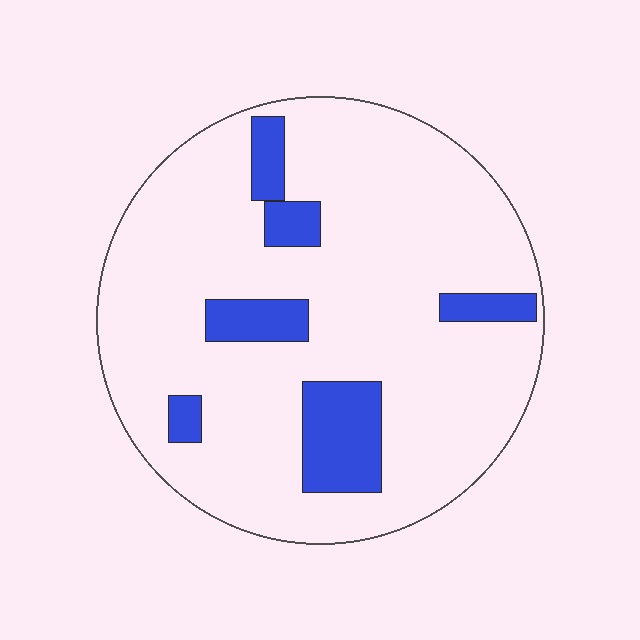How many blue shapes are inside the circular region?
6.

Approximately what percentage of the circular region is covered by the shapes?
Approximately 15%.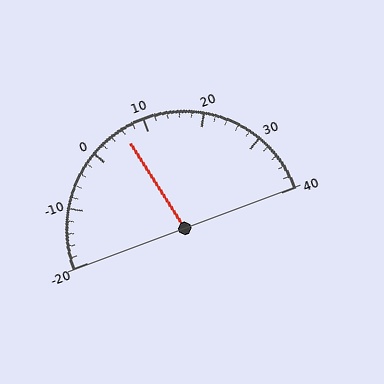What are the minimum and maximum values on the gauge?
The gauge ranges from -20 to 40.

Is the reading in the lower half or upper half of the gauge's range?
The reading is in the lower half of the range (-20 to 40).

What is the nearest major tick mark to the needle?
The nearest major tick mark is 10.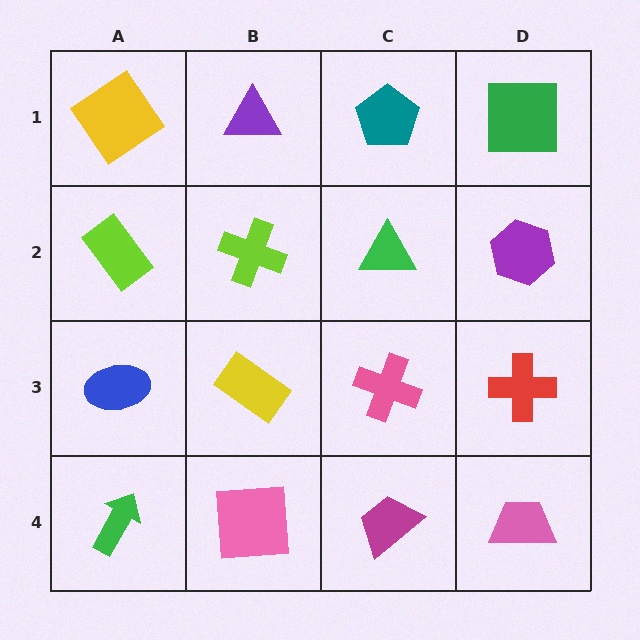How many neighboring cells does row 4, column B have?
3.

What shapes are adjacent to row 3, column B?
A lime cross (row 2, column B), a pink square (row 4, column B), a blue ellipse (row 3, column A), a pink cross (row 3, column C).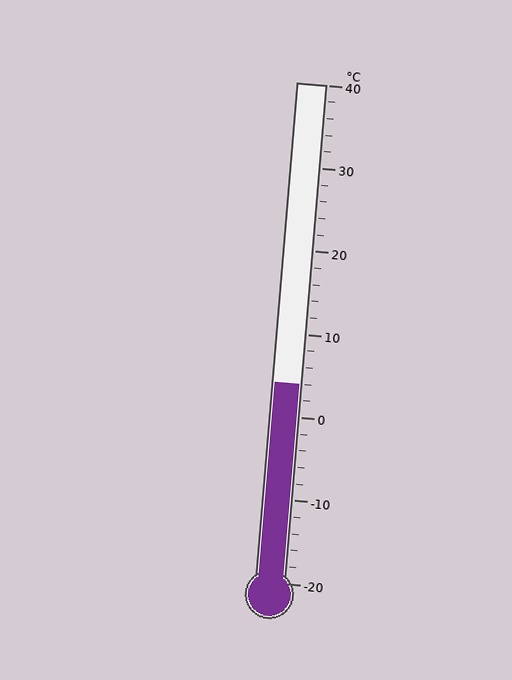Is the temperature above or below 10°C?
The temperature is below 10°C.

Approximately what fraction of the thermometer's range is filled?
The thermometer is filled to approximately 40% of its range.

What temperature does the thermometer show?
The thermometer shows approximately 4°C.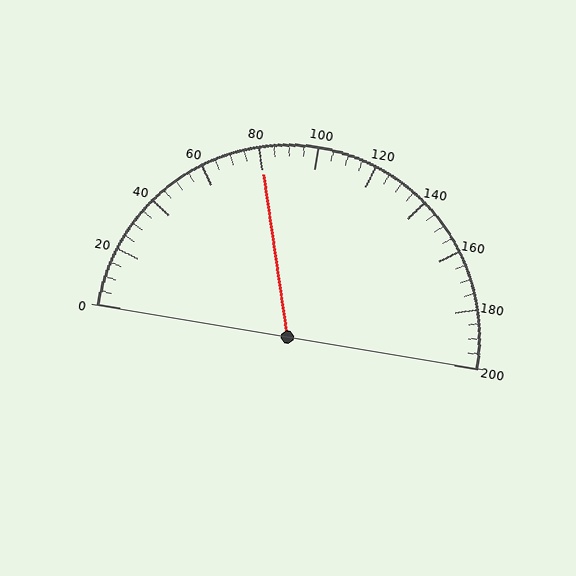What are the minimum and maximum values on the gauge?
The gauge ranges from 0 to 200.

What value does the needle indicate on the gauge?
The needle indicates approximately 80.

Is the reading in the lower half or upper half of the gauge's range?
The reading is in the lower half of the range (0 to 200).